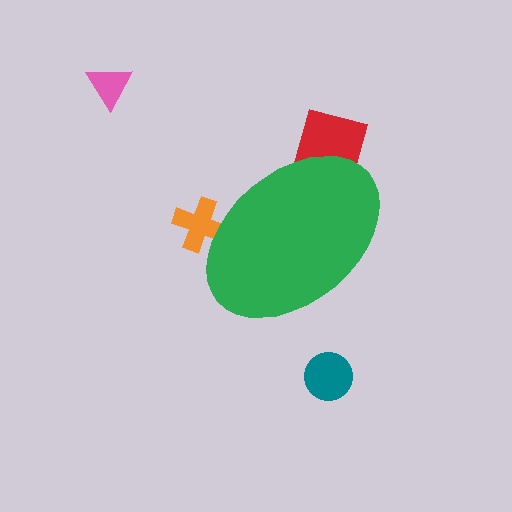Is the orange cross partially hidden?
Yes, the orange cross is partially hidden behind the green ellipse.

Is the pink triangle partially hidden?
No, the pink triangle is fully visible.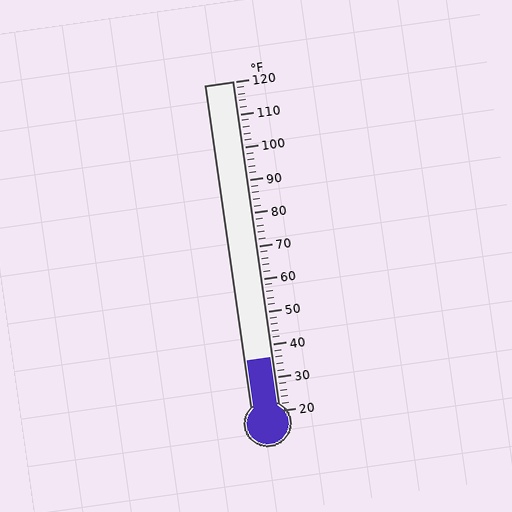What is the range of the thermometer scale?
The thermometer scale ranges from 20°F to 120°F.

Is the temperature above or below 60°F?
The temperature is below 60°F.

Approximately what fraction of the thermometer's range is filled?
The thermometer is filled to approximately 15% of its range.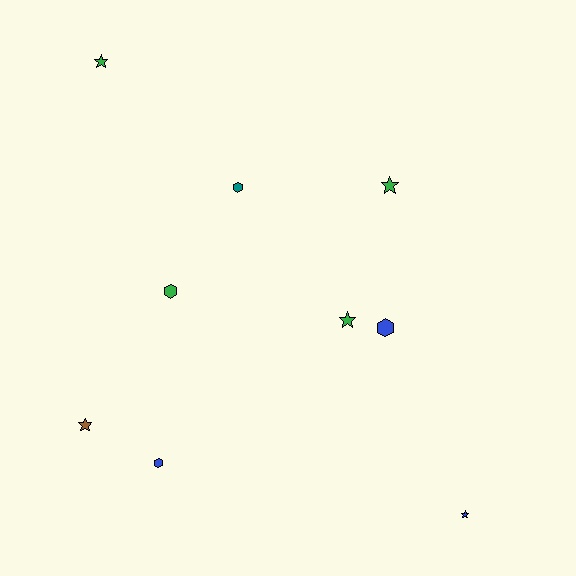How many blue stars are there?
There is 1 blue star.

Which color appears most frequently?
Green, with 4 objects.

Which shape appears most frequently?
Star, with 5 objects.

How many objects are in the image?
There are 9 objects.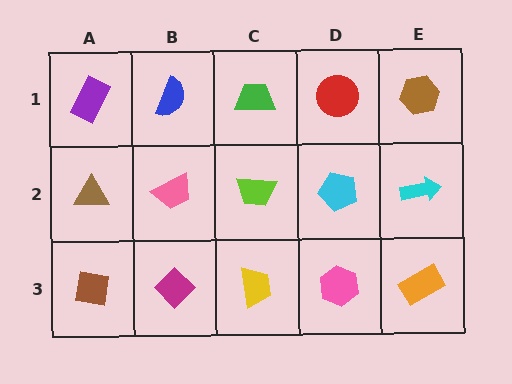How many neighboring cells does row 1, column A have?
2.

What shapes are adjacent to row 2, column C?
A green trapezoid (row 1, column C), a yellow trapezoid (row 3, column C), a pink trapezoid (row 2, column B), a cyan pentagon (row 2, column D).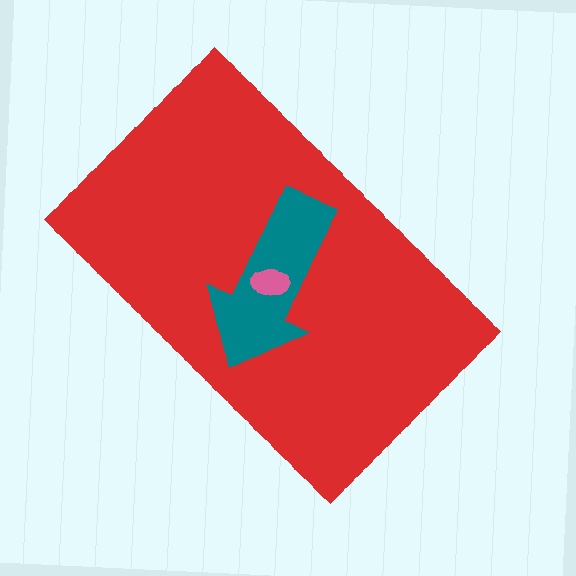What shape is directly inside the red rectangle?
The teal arrow.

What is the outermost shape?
The red rectangle.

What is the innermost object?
The pink ellipse.